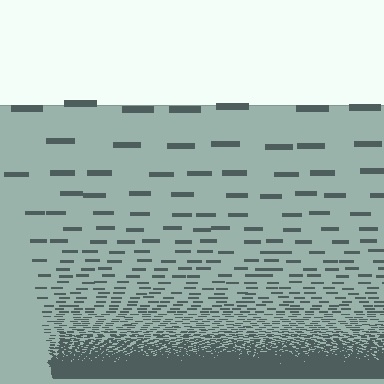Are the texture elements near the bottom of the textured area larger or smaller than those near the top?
Smaller. The gradient is inverted — elements near the bottom are smaller and denser.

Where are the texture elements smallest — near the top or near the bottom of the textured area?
Near the bottom.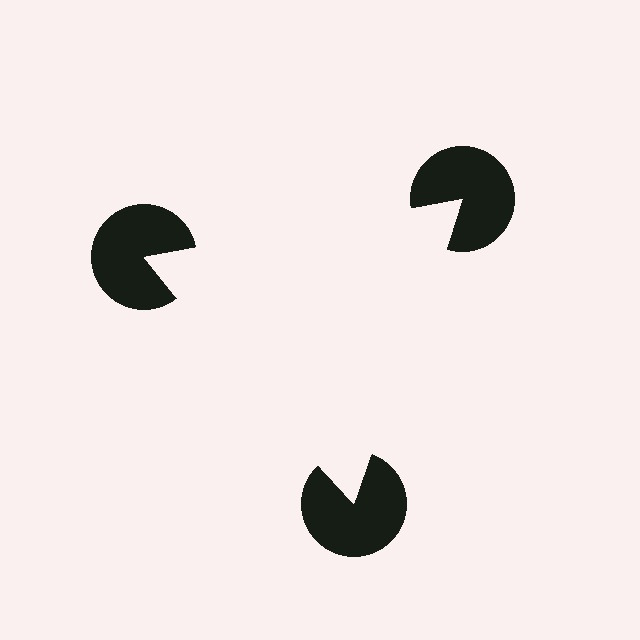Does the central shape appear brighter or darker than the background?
It typically appears slightly brighter than the background, even though no actual brightness change is drawn.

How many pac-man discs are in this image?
There are 3 — one at each vertex of the illusory triangle.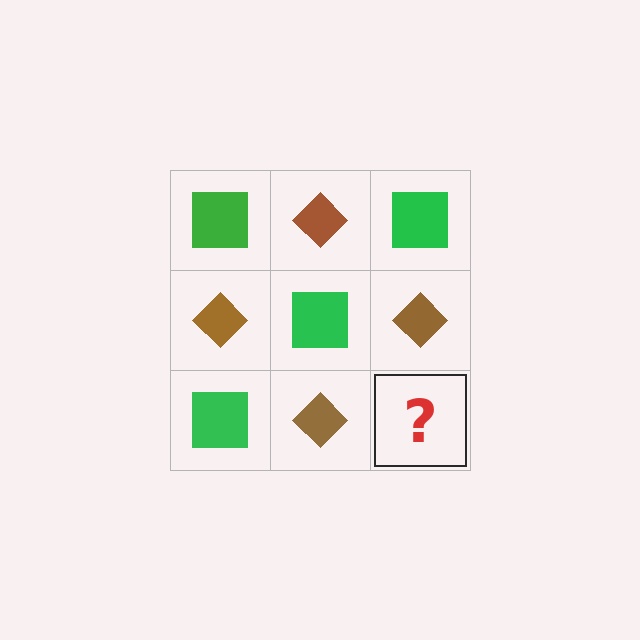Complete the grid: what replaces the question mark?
The question mark should be replaced with a green square.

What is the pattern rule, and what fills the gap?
The rule is that it alternates green square and brown diamond in a checkerboard pattern. The gap should be filled with a green square.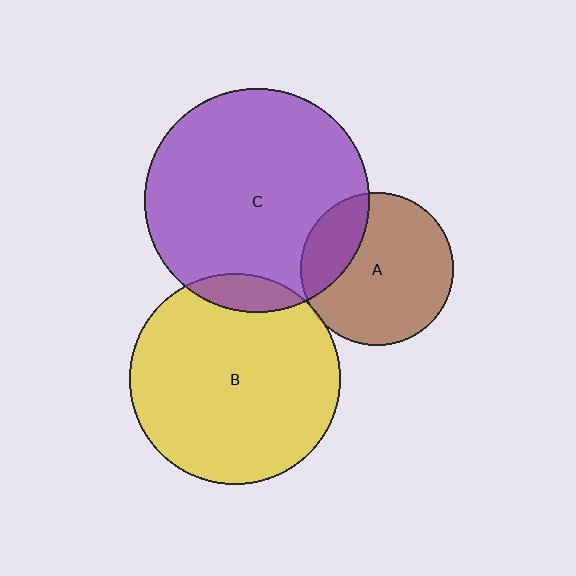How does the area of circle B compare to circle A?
Approximately 1.9 times.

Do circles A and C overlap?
Yes.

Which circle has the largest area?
Circle C (purple).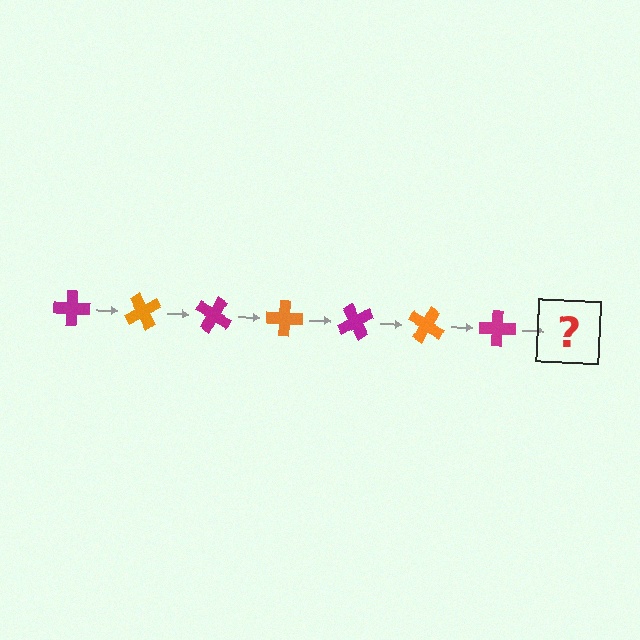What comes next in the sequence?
The next element should be an orange cross, rotated 420 degrees from the start.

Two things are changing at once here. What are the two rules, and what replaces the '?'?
The two rules are that it rotates 60 degrees each step and the color cycles through magenta and orange. The '?' should be an orange cross, rotated 420 degrees from the start.